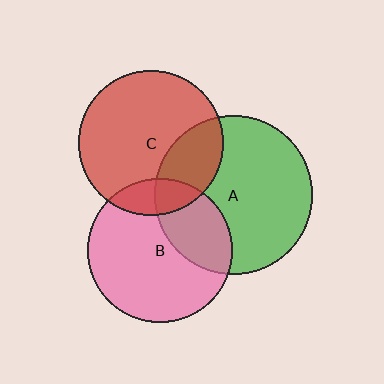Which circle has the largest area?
Circle A (green).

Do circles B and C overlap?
Yes.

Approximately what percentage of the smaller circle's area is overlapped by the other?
Approximately 15%.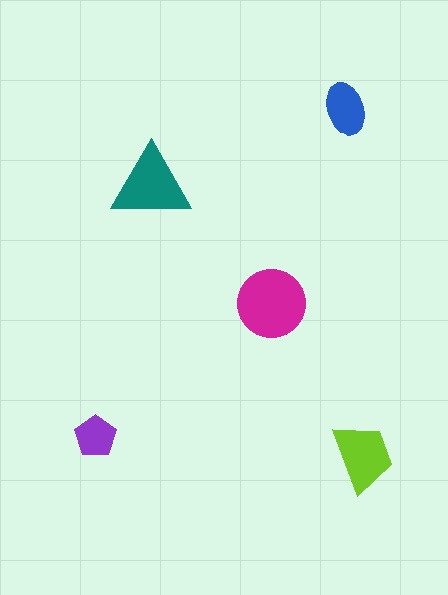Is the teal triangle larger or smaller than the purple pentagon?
Larger.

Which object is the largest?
The magenta circle.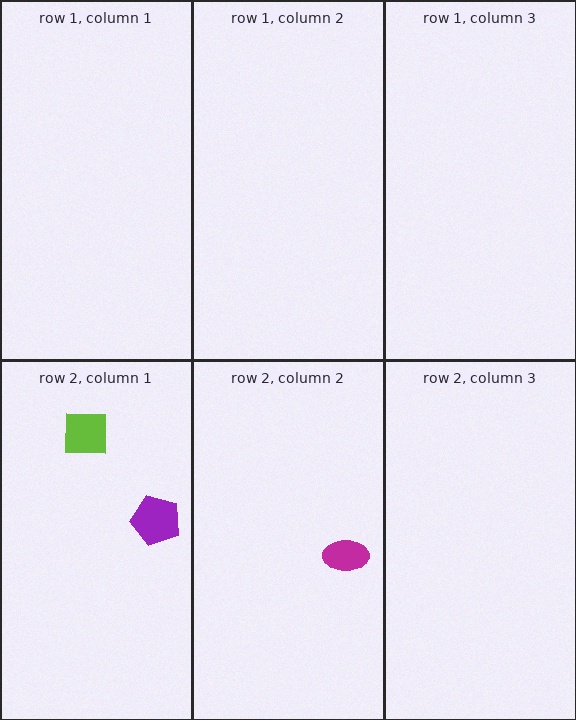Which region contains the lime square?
The row 2, column 1 region.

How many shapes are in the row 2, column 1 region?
2.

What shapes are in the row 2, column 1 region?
The lime square, the purple pentagon.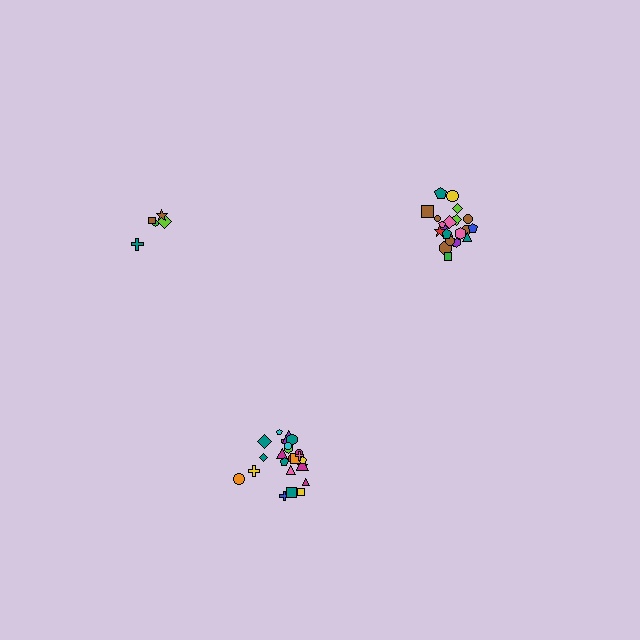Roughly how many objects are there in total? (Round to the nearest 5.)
Roughly 50 objects in total.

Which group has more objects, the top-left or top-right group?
The top-right group.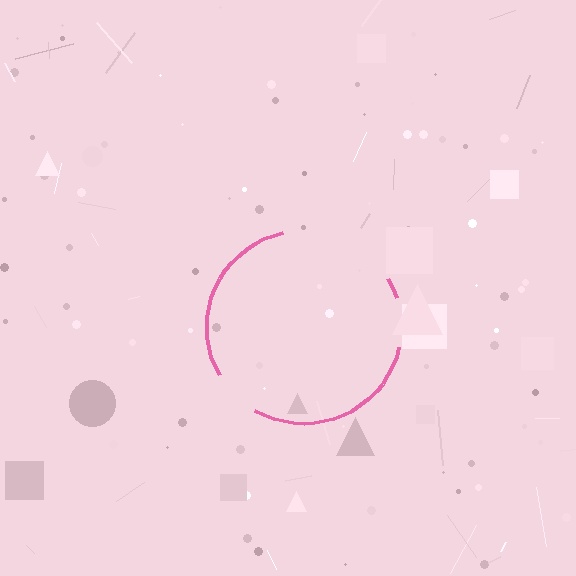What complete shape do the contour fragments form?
The contour fragments form a circle.